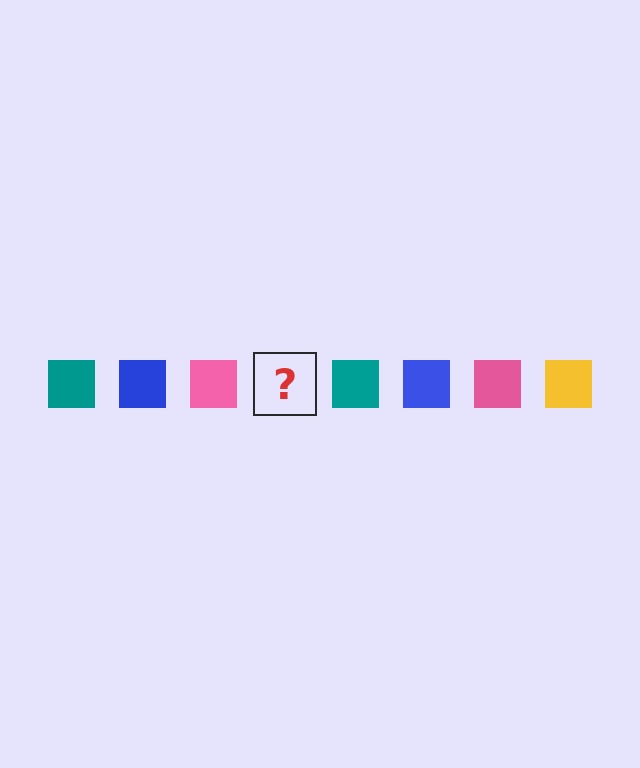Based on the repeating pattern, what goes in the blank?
The blank should be a yellow square.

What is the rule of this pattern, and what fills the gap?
The rule is that the pattern cycles through teal, blue, pink, yellow squares. The gap should be filled with a yellow square.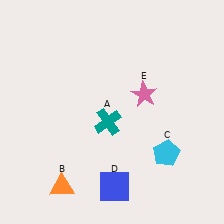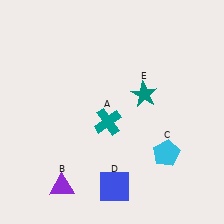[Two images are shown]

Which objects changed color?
B changed from orange to purple. E changed from pink to teal.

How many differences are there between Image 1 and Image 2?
There are 2 differences between the two images.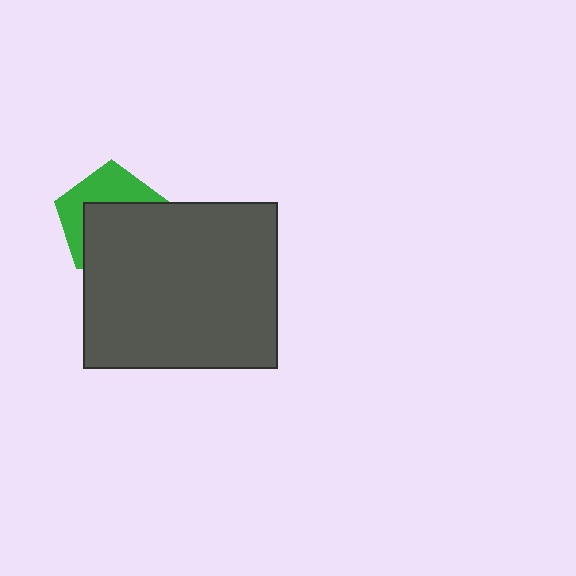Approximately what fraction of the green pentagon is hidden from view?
Roughly 58% of the green pentagon is hidden behind the dark gray rectangle.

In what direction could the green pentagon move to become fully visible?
The green pentagon could move up. That would shift it out from behind the dark gray rectangle entirely.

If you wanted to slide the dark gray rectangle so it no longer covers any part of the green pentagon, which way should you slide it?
Slide it down — that is the most direct way to separate the two shapes.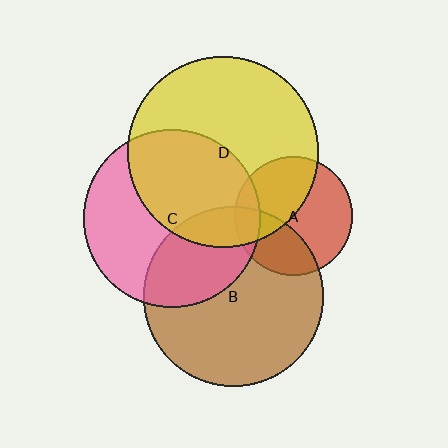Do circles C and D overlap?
Yes.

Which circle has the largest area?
Circle D (yellow).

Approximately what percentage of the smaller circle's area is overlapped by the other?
Approximately 50%.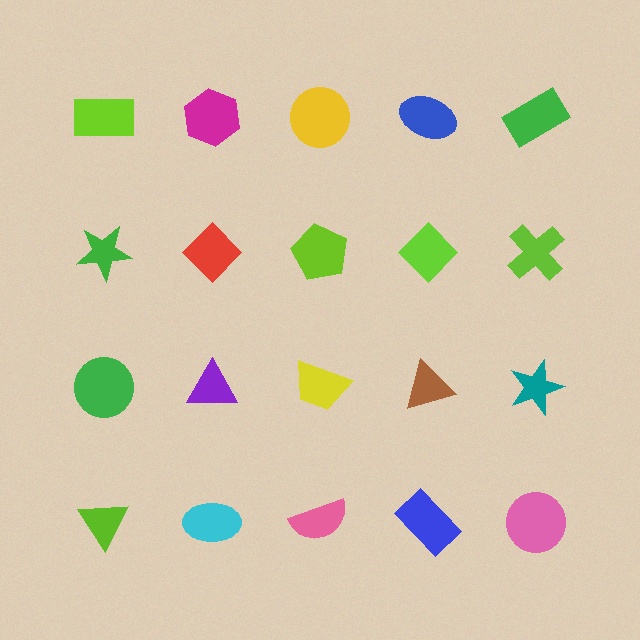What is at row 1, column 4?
A blue ellipse.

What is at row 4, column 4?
A blue rectangle.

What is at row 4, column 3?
A pink semicircle.